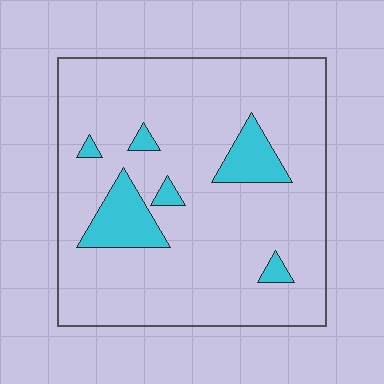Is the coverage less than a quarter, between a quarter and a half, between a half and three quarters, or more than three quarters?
Less than a quarter.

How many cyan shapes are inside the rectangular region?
6.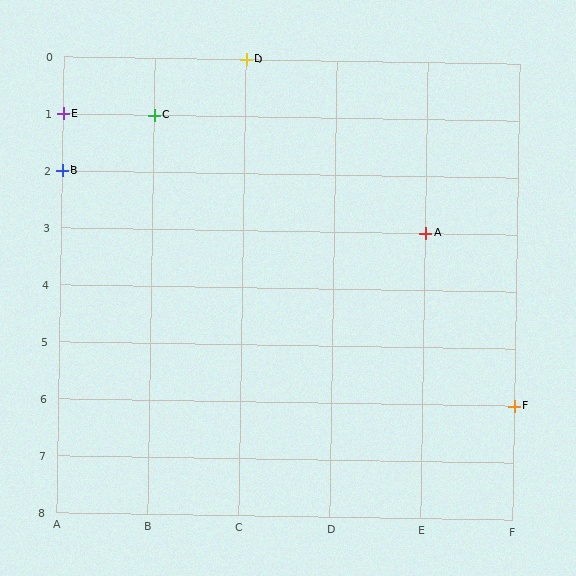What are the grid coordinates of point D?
Point D is at grid coordinates (C, 0).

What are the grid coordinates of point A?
Point A is at grid coordinates (E, 3).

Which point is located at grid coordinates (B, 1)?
Point C is at (B, 1).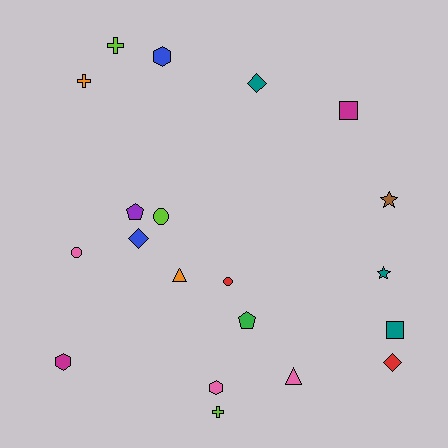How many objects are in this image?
There are 20 objects.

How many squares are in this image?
There are 2 squares.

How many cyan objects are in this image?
There are no cyan objects.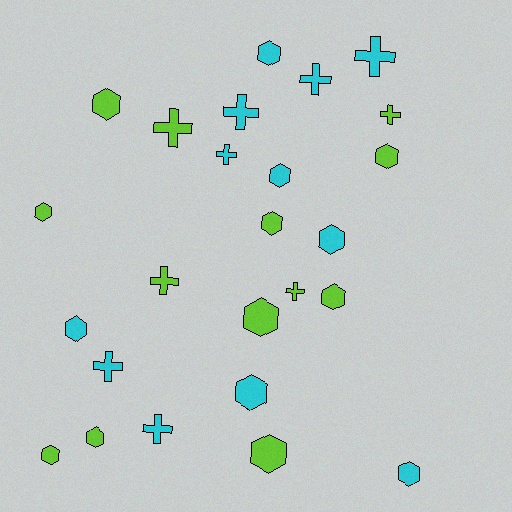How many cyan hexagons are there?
There are 6 cyan hexagons.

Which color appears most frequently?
Lime, with 13 objects.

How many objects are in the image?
There are 25 objects.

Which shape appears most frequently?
Hexagon, with 15 objects.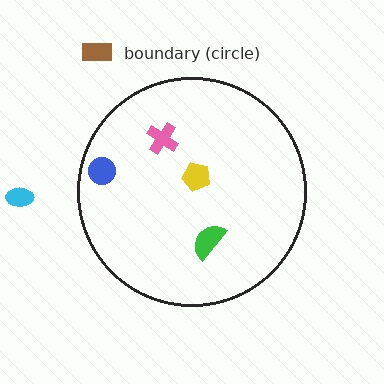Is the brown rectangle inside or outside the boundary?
Outside.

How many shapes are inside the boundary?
4 inside, 2 outside.